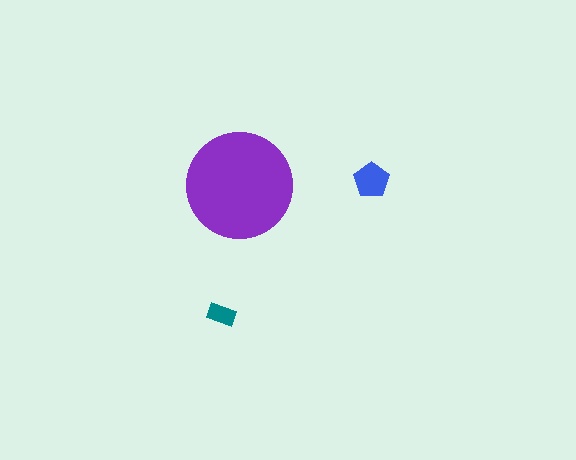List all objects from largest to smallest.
The purple circle, the blue pentagon, the teal rectangle.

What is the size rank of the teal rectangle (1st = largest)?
3rd.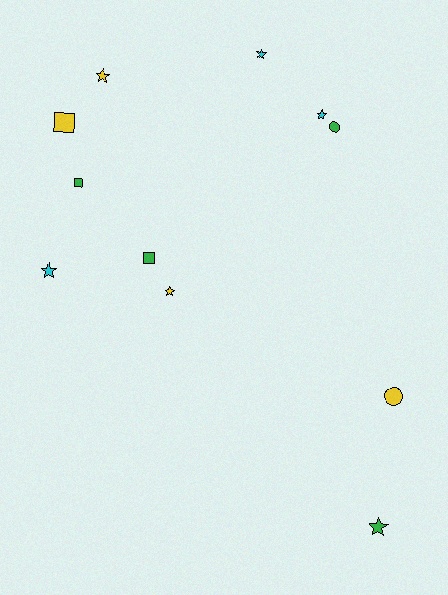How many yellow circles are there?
There is 1 yellow circle.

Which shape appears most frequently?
Star, with 6 objects.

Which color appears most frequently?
Green, with 4 objects.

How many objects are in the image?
There are 11 objects.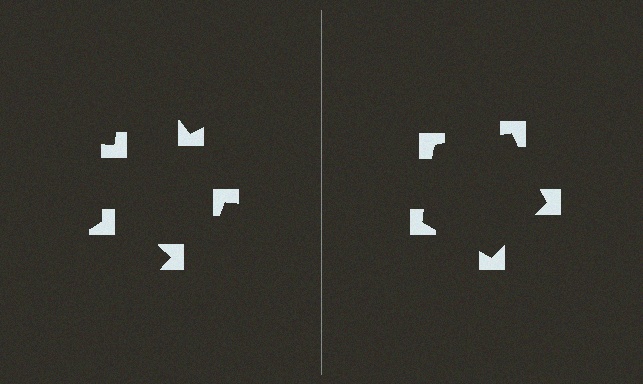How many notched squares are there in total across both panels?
10 — 5 on each side.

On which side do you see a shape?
An illusory pentagon appears on the right side. On the left side the wedge cuts are rotated, so no coherent shape forms.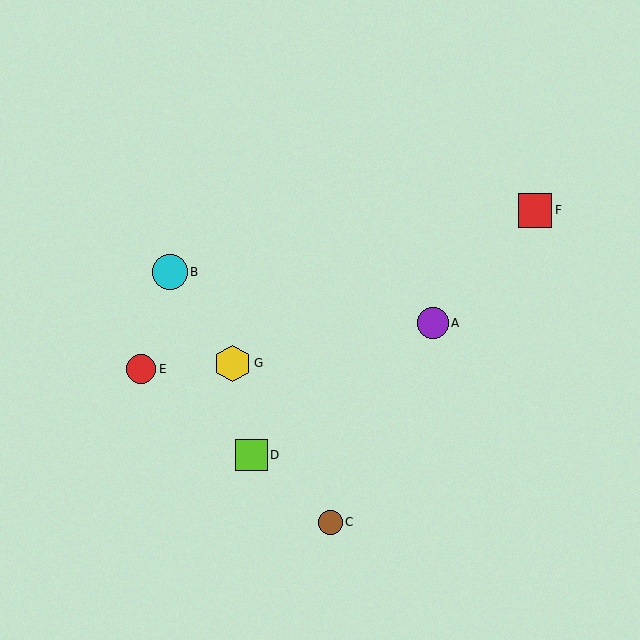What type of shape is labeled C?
Shape C is a brown circle.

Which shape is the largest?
The yellow hexagon (labeled G) is the largest.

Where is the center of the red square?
The center of the red square is at (535, 210).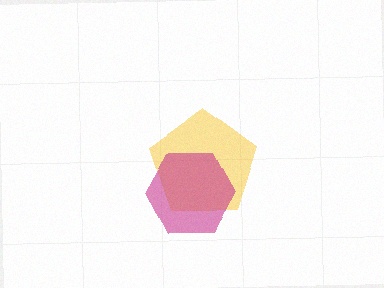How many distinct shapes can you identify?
There are 2 distinct shapes: a yellow pentagon, a magenta hexagon.